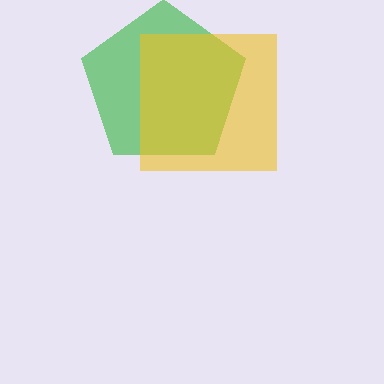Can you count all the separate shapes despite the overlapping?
Yes, there are 2 separate shapes.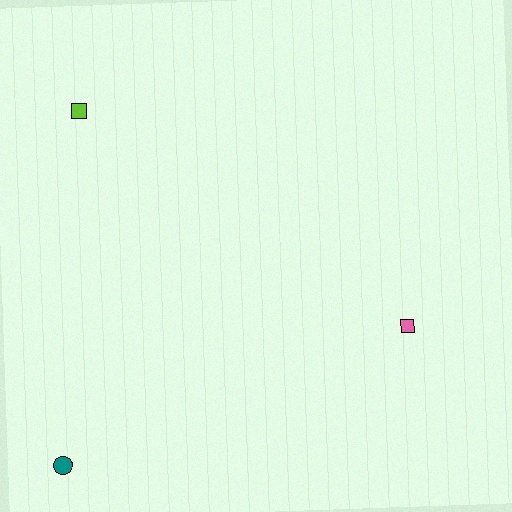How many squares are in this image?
There are 2 squares.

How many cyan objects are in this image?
There are no cyan objects.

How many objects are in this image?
There are 3 objects.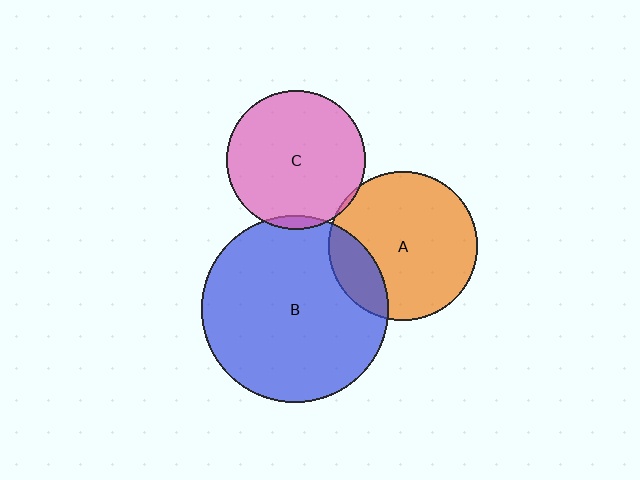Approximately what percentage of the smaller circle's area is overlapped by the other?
Approximately 5%.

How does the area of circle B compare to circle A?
Approximately 1.6 times.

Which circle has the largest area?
Circle B (blue).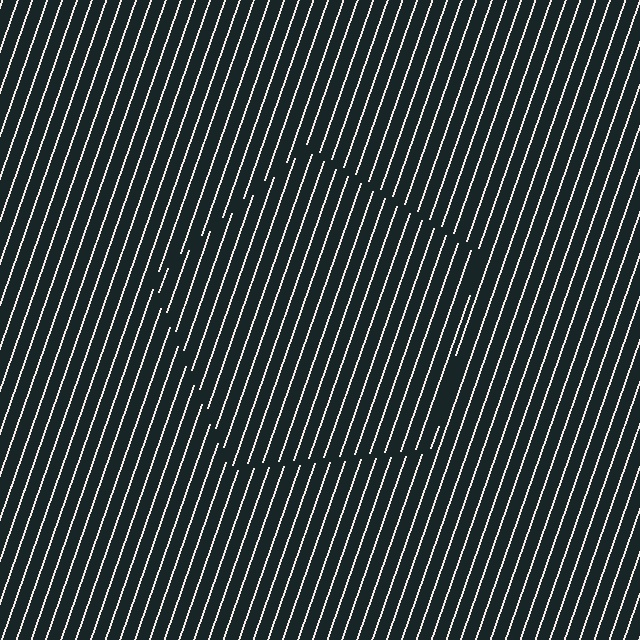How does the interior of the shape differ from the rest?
The interior of the shape contains the same grating, shifted by half a period — the contour is defined by the phase discontinuity where line-ends from the inner and outer gratings abut.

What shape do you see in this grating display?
An illusory pentagon. The interior of the shape contains the same grating, shifted by half a period — the contour is defined by the phase discontinuity where line-ends from the inner and outer gratings abut.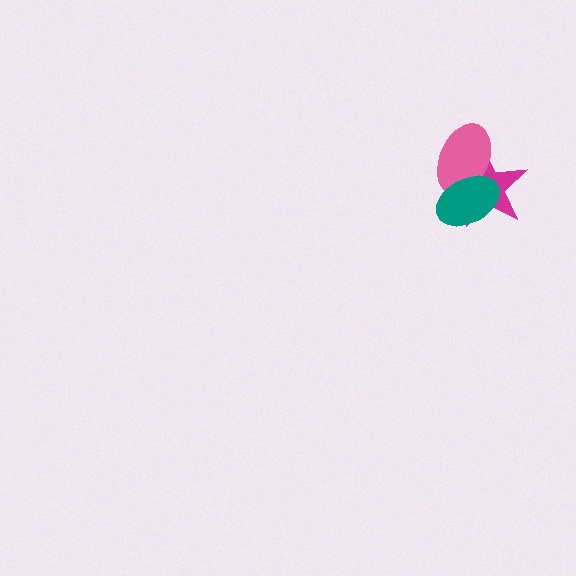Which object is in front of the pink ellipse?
The teal ellipse is in front of the pink ellipse.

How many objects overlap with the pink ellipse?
2 objects overlap with the pink ellipse.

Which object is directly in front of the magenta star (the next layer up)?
The pink ellipse is directly in front of the magenta star.